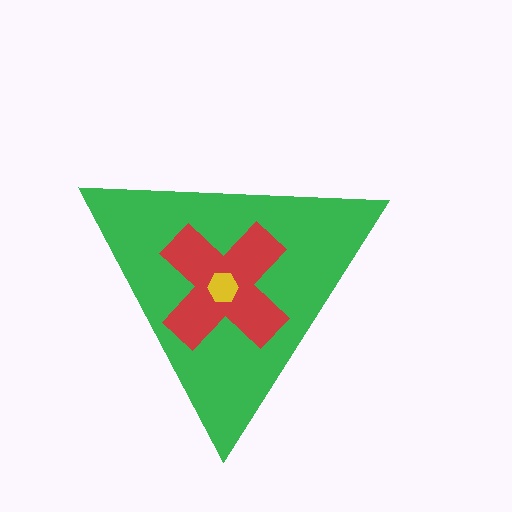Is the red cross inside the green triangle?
Yes.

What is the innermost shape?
The yellow hexagon.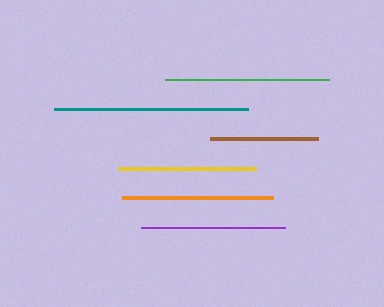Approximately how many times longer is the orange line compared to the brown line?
The orange line is approximately 1.4 times the length of the brown line.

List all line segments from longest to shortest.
From longest to shortest: teal, green, orange, purple, yellow, brown.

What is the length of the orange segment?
The orange segment is approximately 150 pixels long.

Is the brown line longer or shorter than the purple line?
The purple line is longer than the brown line.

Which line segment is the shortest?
The brown line is the shortest at approximately 108 pixels.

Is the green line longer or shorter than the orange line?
The green line is longer than the orange line.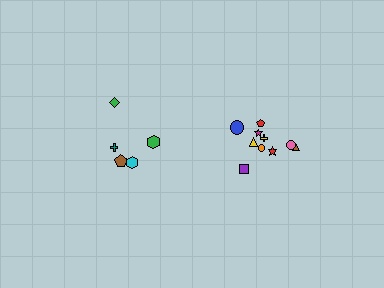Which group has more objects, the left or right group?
The right group.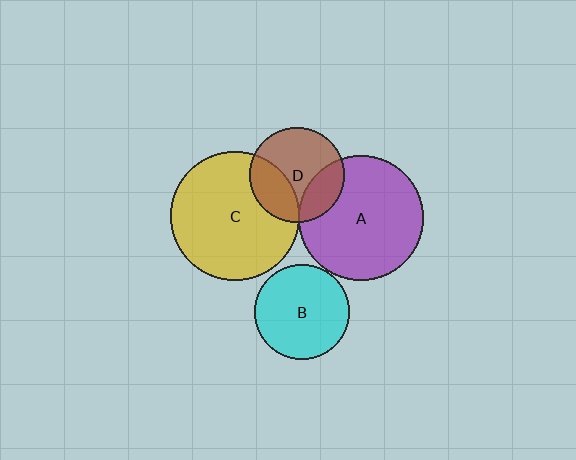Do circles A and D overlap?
Yes.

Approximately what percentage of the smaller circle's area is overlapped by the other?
Approximately 25%.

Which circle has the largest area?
Circle C (yellow).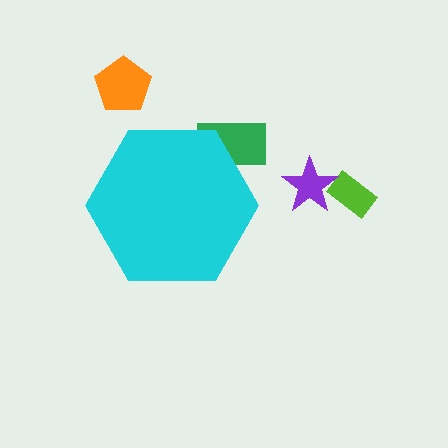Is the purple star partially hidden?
No, the purple star is fully visible.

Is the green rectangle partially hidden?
Yes, the green rectangle is partially hidden behind the cyan hexagon.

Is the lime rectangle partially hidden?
No, the lime rectangle is fully visible.